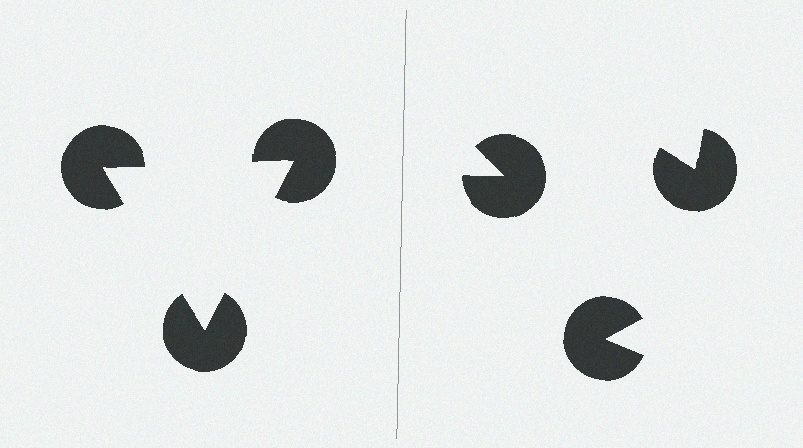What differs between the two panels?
The pac-man discs are positioned identically on both sides; only the wedge orientations differ. On the left they align to a triangle; on the right they are misaligned.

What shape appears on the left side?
An illusory triangle.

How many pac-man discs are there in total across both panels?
6 — 3 on each side.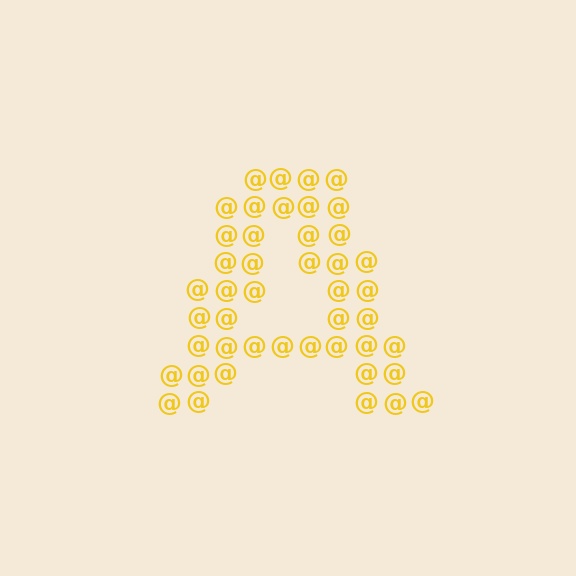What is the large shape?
The large shape is the letter A.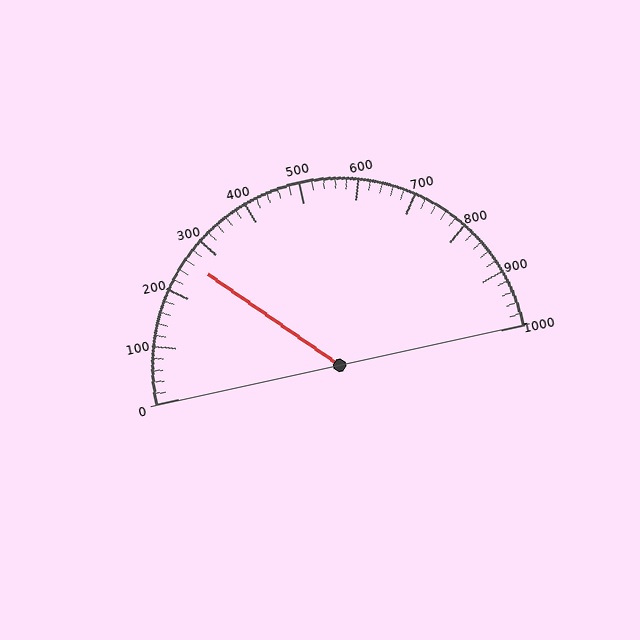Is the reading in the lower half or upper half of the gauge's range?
The reading is in the lower half of the range (0 to 1000).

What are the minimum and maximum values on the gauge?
The gauge ranges from 0 to 1000.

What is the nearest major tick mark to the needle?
The nearest major tick mark is 300.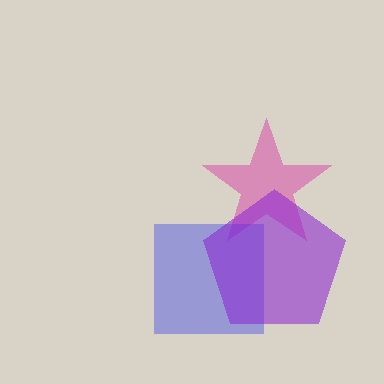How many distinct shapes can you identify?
There are 3 distinct shapes: a magenta star, a blue square, a purple pentagon.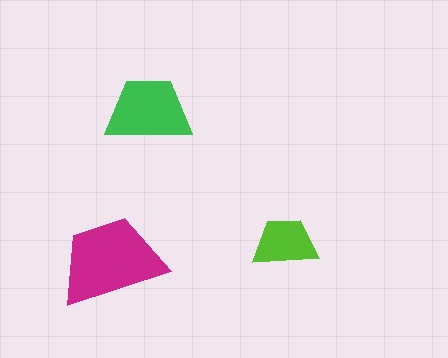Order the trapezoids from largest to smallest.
the magenta one, the green one, the lime one.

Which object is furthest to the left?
The magenta trapezoid is leftmost.